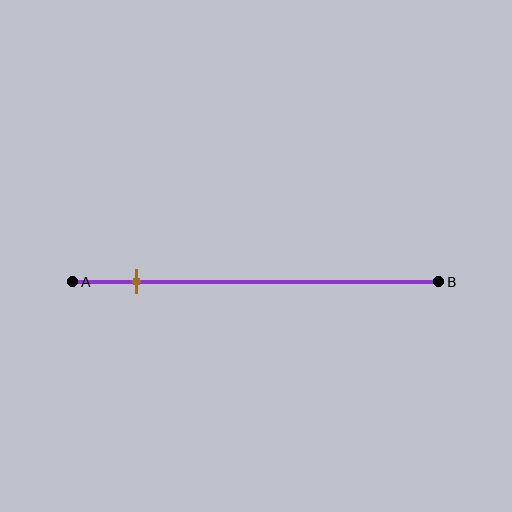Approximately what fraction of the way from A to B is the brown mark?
The brown mark is approximately 15% of the way from A to B.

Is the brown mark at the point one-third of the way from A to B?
No, the mark is at about 15% from A, not at the 33% one-third point.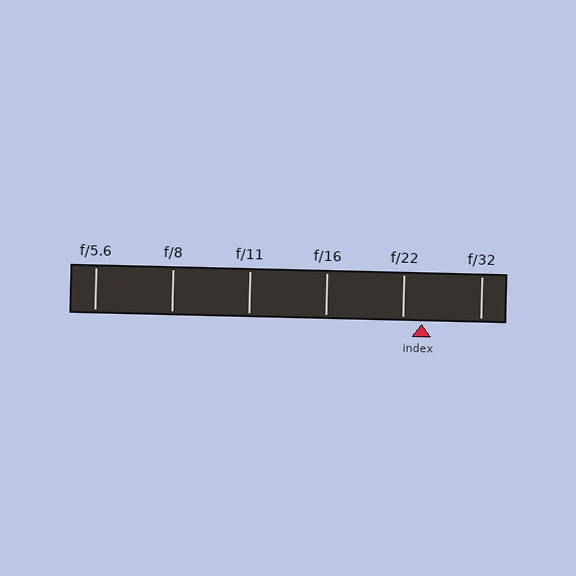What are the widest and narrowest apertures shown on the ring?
The widest aperture shown is f/5.6 and the narrowest is f/32.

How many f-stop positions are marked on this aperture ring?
There are 6 f-stop positions marked.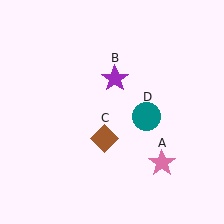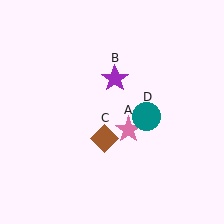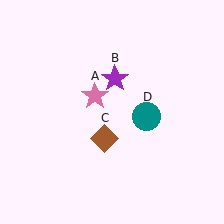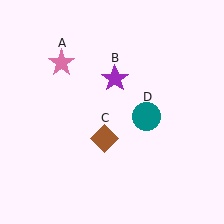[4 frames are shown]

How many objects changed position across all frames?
1 object changed position: pink star (object A).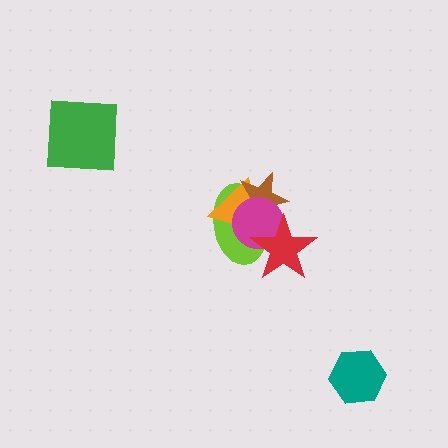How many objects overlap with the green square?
0 objects overlap with the green square.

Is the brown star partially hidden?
Yes, it is partially covered by another shape.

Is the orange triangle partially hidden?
Yes, it is partially covered by another shape.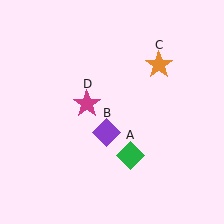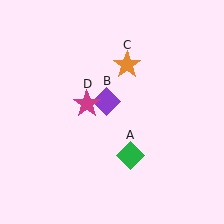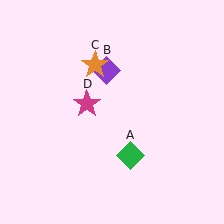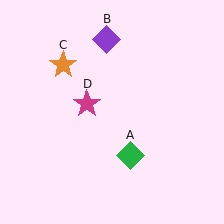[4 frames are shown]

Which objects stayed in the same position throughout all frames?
Green diamond (object A) and magenta star (object D) remained stationary.